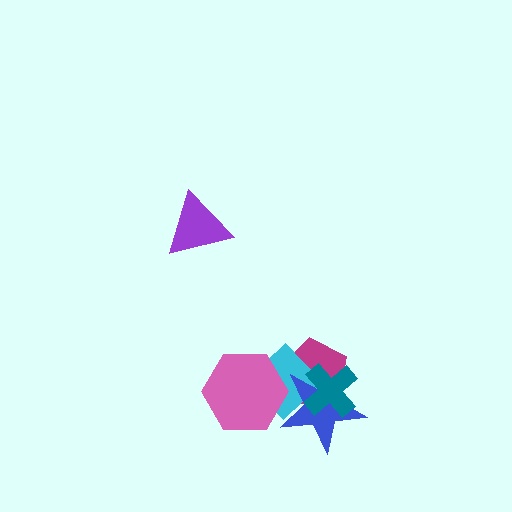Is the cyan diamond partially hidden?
Yes, it is partially covered by another shape.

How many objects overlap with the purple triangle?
0 objects overlap with the purple triangle.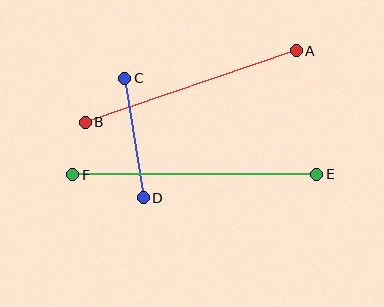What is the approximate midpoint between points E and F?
The midpoint is at approximately (195, 175) pixels.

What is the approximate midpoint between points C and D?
The midpoint is at approximately (134, 138) pixels.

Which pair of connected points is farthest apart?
Points E and F are farthest apart.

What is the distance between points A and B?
The distance is approximately 223 pixels.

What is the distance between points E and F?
The distance is approximately 244 pixels.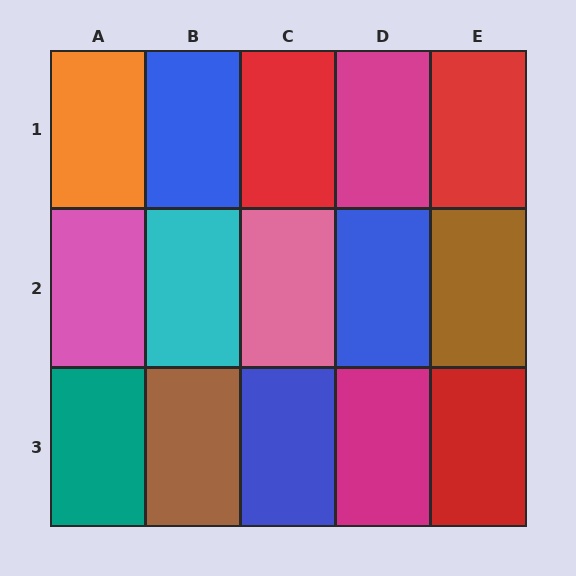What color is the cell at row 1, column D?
Magenta.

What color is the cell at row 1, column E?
Red.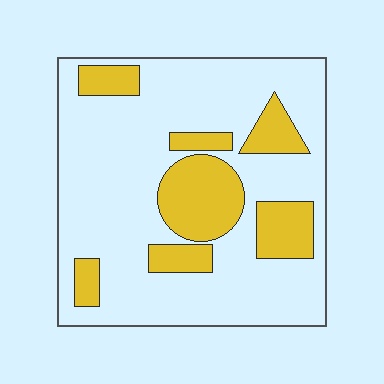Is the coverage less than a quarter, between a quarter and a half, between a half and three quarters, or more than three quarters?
Less than a quarter.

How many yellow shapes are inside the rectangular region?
7.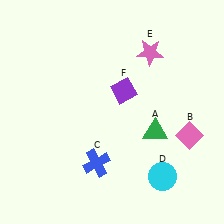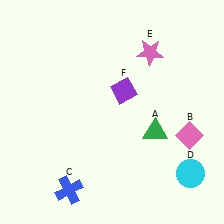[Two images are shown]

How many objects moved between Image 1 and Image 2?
2 objects moved between the two images.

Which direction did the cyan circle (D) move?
The cyan circle (D) moved right.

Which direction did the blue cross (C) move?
The blue cross (C) moved left.